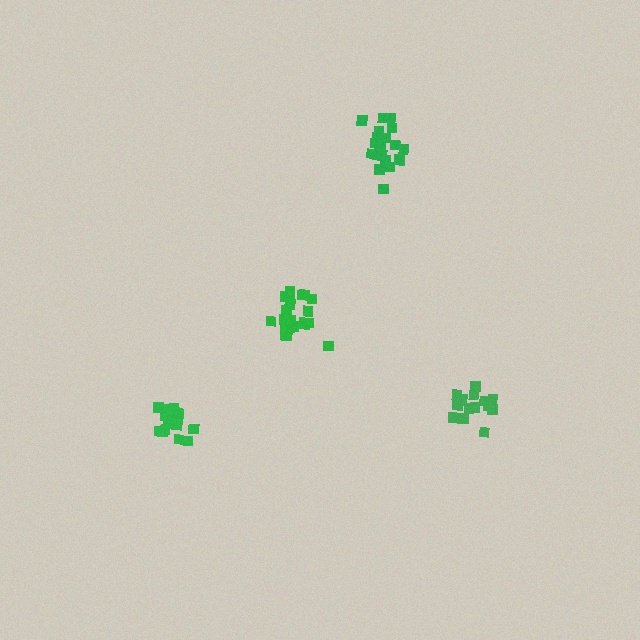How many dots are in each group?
Group 1: 19 dots, Group 2: 21 dots, Group 3: 15 dots, Group 4: 21 dots (76 total).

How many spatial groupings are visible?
There are 4 spatial groupings.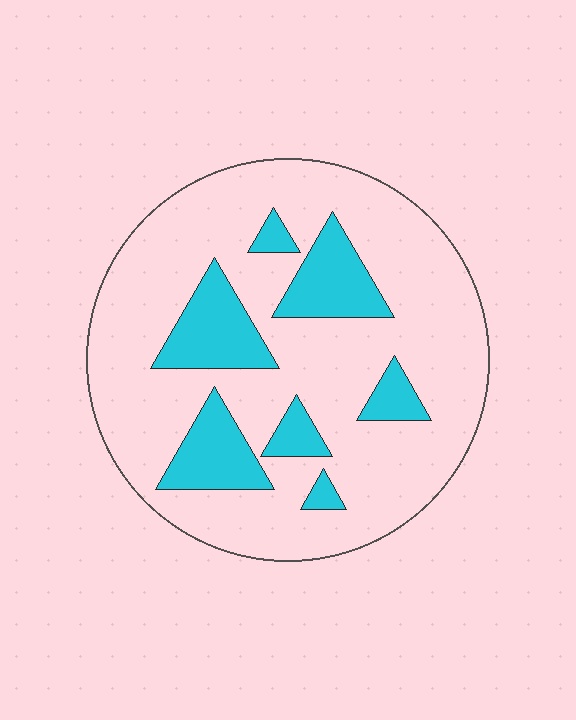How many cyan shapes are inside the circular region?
7.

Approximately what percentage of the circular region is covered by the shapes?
Approximately 20%.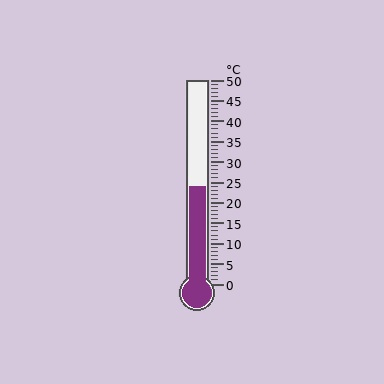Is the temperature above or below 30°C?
The temperature is below 30°C.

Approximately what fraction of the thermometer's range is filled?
The thermometer is filled to approximately 50% of its range.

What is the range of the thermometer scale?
The thermometer scale ranges from 0°C to 50°C.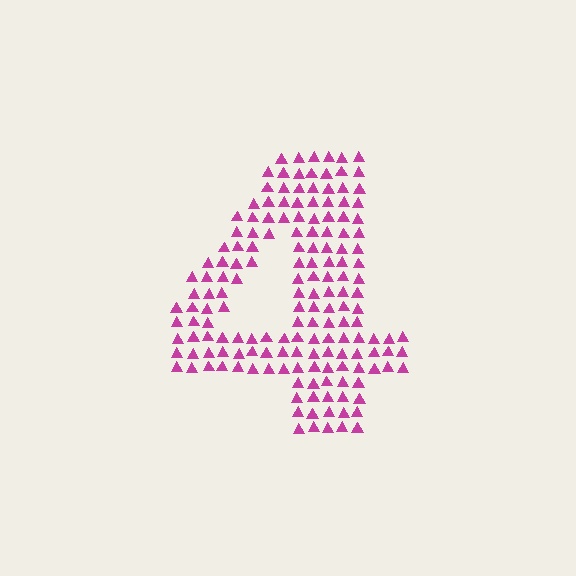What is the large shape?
The large shape is the digit 4.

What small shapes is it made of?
It is made of small triangles.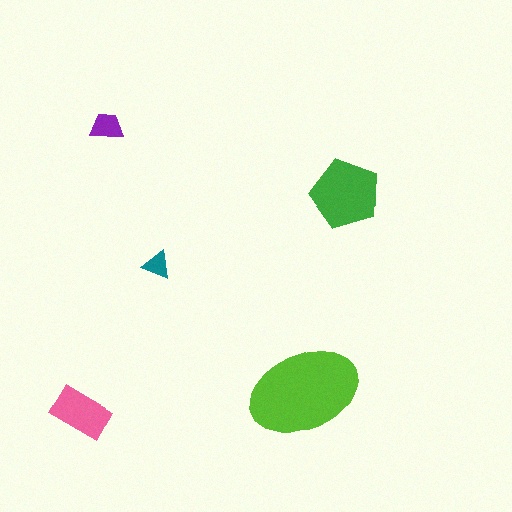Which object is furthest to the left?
The pink rectangle is leftmost.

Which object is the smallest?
The teal triangle.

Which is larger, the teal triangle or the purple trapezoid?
The purple trapezoid.